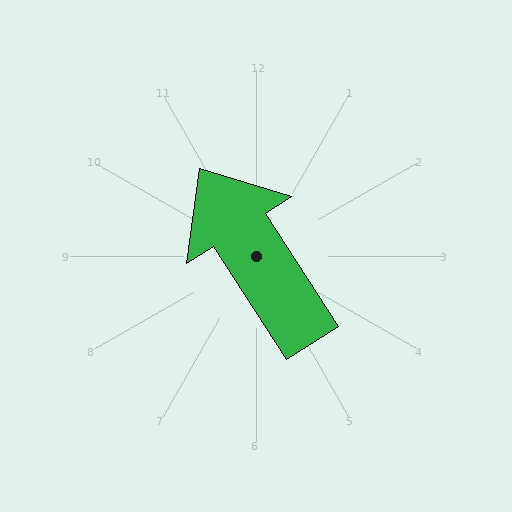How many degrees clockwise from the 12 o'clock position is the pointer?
Approximately 327 degrees.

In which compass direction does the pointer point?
Northwest.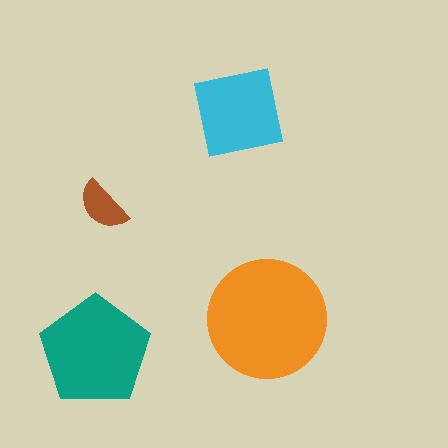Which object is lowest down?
The teal pentagon is bottommost.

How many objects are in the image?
There are 4 objects in the image.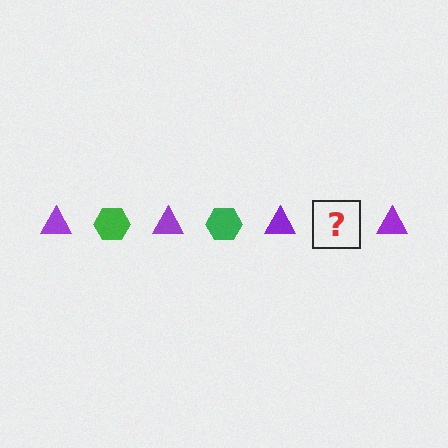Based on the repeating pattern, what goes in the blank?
The blank should be a green hexagon.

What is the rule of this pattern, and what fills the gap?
The rule is that the pattern alternates between purple triangle and green hexagon. The gap should be filled with a green hexagon.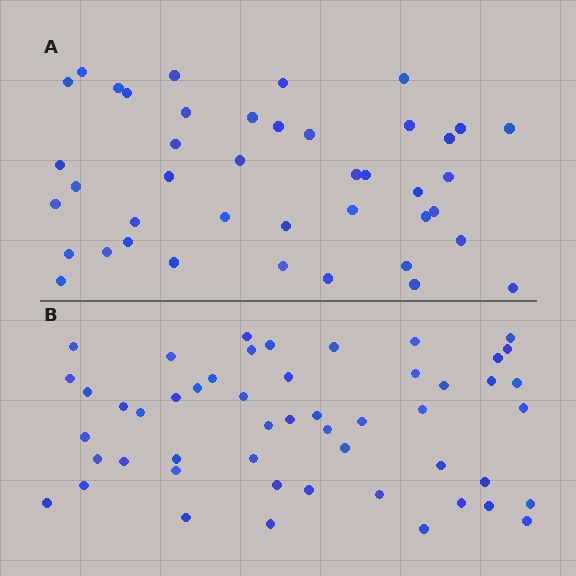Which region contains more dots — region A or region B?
Region B (the bottom region) has more dots.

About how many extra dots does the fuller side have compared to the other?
Region B has roughly 8 or so more dots than region A.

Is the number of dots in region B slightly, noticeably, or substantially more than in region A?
Region B has only slightly more — the two regions are fairly close. The ratio is roughly 1.2 to 1.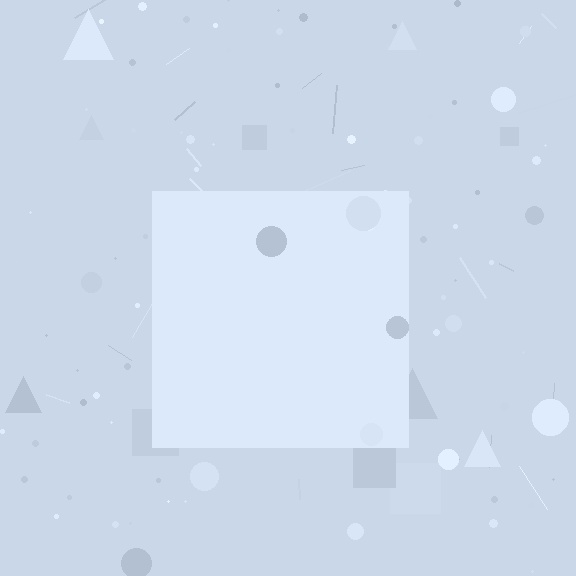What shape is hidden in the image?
A square is hidden in the image.